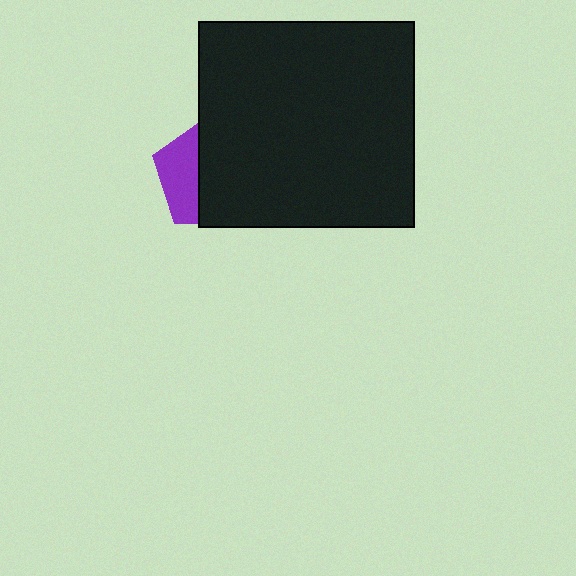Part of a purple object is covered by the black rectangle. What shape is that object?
It is a pentagon.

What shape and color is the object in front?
The object in front is a black rectangle.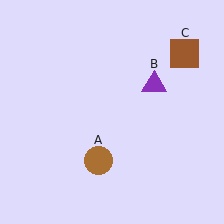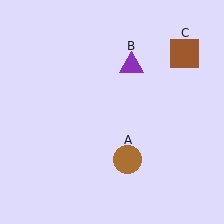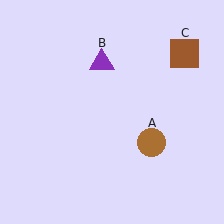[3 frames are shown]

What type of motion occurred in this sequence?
The brown circle (object A), purple triangle (object B) rotated counterclockwise around the center of the scene.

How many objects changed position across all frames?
2 objects changed position: brown circle (object A), purple triangle (object B).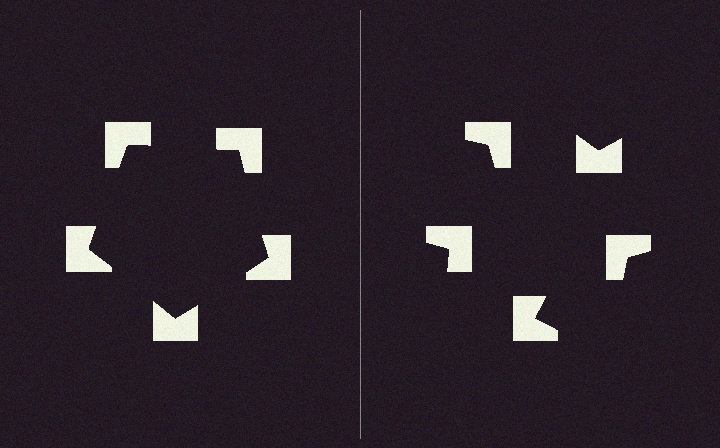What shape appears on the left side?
An illusory pentagon.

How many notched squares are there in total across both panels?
10 — 5 on each side.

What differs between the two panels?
The notched squares are positioned identically on both sides; only the wedge orientations differ. On the left they align to a pentagon; on the right they are misaligned.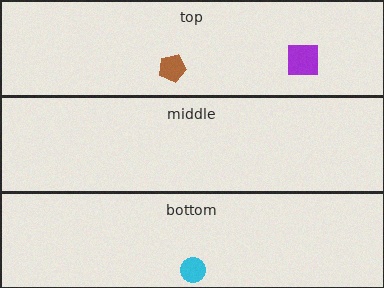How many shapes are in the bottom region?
1.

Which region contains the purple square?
The top region.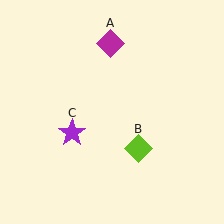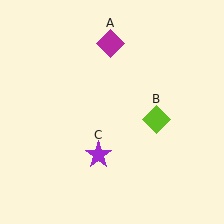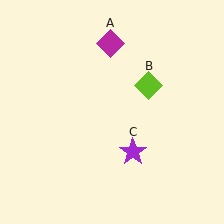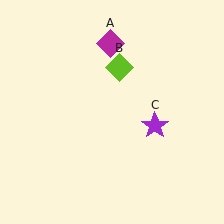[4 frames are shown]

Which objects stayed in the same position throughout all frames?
Magenta diamond (object A) remained stationary.